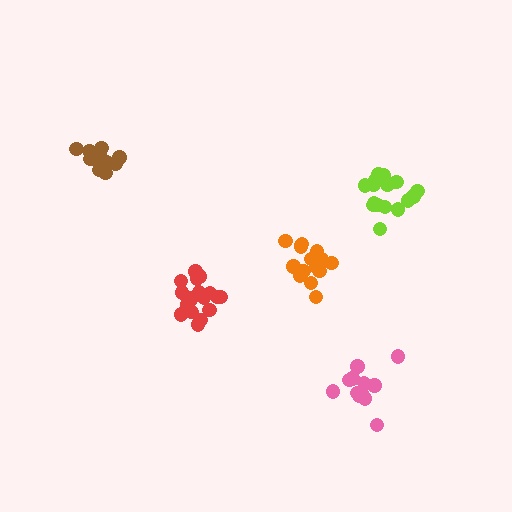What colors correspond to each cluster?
The clusters are colored: lime, brown, orange, pink, red.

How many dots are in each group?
Group 1: 16 dots, Group 2: 13 dots, Group 3: 16 dots, Group 4: 13 dots, Group 5: 19 dots (77 total).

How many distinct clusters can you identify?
There are 5 distinct clusters.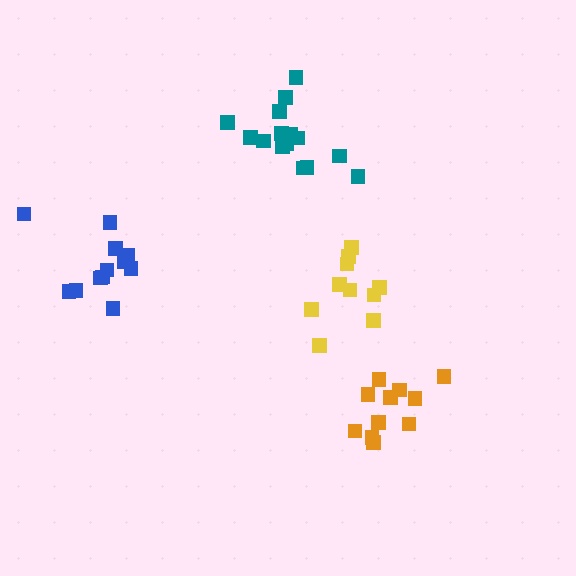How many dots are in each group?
Group 1: 12 dots, Group 2: 10 dots, Group 3: 11 dots, Group 4: 15 dots (48 total).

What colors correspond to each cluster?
The clusters are colored: blue, yellow, orange, teal.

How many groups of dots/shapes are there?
There are 4 groups.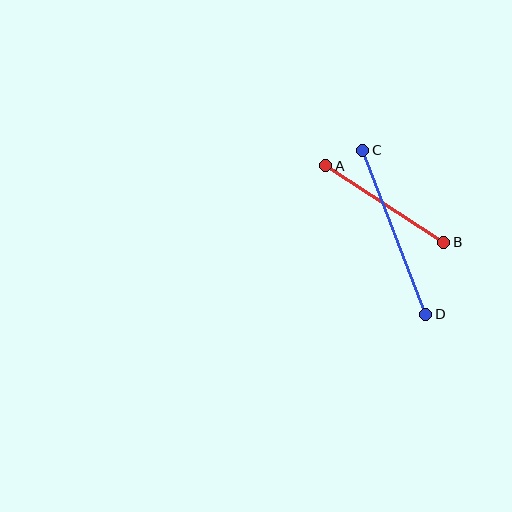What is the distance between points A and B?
The distance is approximately 141 pixels.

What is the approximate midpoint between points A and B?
The midpoint is at approximately (385, 204) pixels.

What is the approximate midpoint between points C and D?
The midpoint is at approximately (394, 232) pixels.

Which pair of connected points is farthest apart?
Points C and D are farthest apart.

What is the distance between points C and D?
The distance is approximately 176 pixels.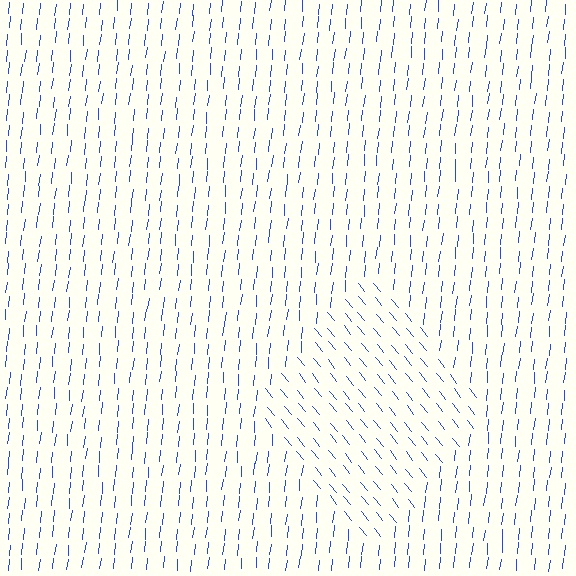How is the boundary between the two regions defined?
The boundary is defined purely by a change in line orientation (approximately 45 degrees difference). All lines are the same color and thickness.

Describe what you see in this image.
The image is filled with small blue line segments. A diamond region in the image has lines oriented differently from the surrounding lines, creating a visible texture boundary.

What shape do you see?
I see a diamond.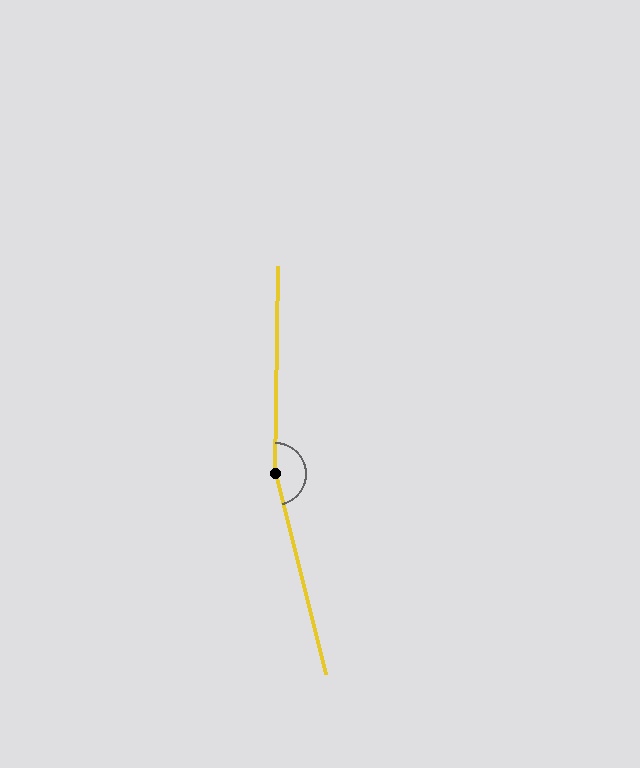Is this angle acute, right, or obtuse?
It is obtuse.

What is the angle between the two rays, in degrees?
Approximately 165 degrees.